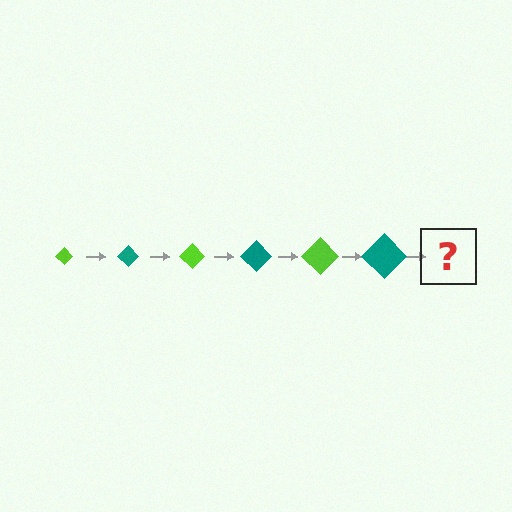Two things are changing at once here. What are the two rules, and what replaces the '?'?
The two rules are that the diamond grows larger each step and the color cycles through lime and teal. The '?' should be a lime diamond, larger than the previous one.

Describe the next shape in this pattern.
It should be a lime diamond, larger than the previous one.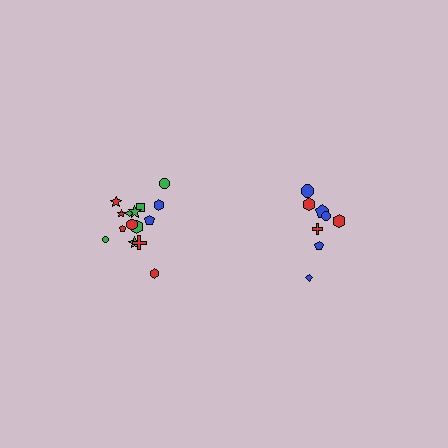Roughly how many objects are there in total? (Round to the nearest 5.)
Roughly 25 objects in total.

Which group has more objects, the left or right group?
The left group.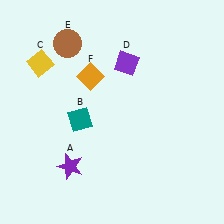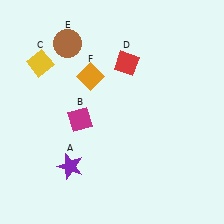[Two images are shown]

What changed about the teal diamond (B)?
In Image 1, B is teal. In Image 2, it changed to magenta.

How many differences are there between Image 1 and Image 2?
There are 2 differences between the two images.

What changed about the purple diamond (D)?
In Image 1, D is purple. In Image 2, it changed to red.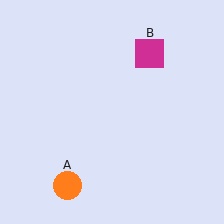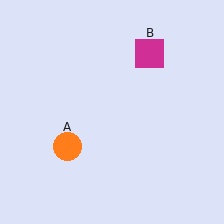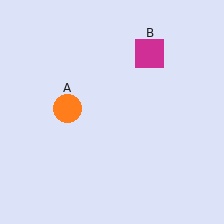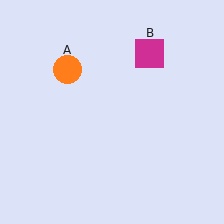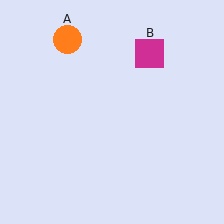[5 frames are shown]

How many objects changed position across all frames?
1 object changed position: orange circle (object A).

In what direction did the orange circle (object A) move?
The orange circle (object A) moved up.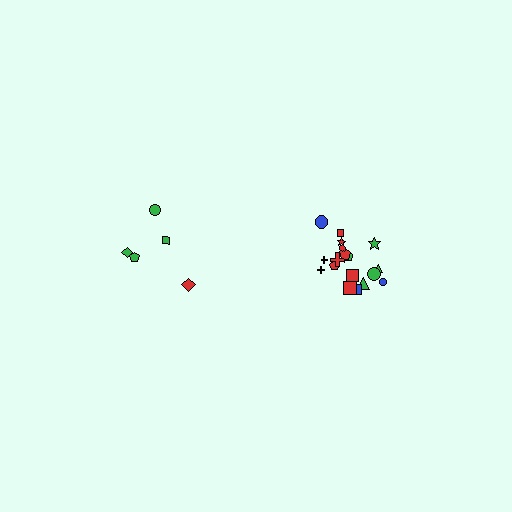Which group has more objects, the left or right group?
The right group.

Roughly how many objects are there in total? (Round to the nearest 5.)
Roughly 25 objects in total.